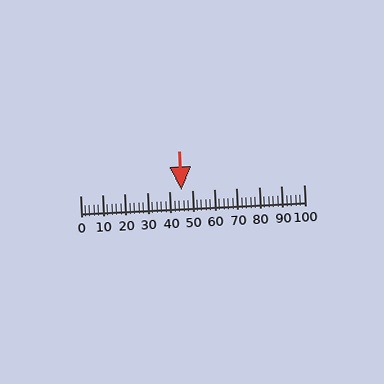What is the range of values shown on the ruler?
The ruler shows values from 0 to 100.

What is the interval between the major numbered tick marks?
The major tick marks are spaced 10 units apart.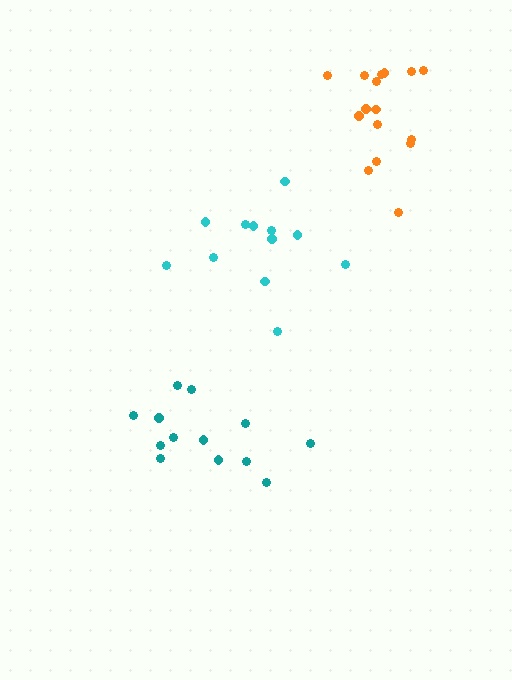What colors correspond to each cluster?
The clusters are colored: cyan, teal, orange.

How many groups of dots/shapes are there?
There are 3 groups.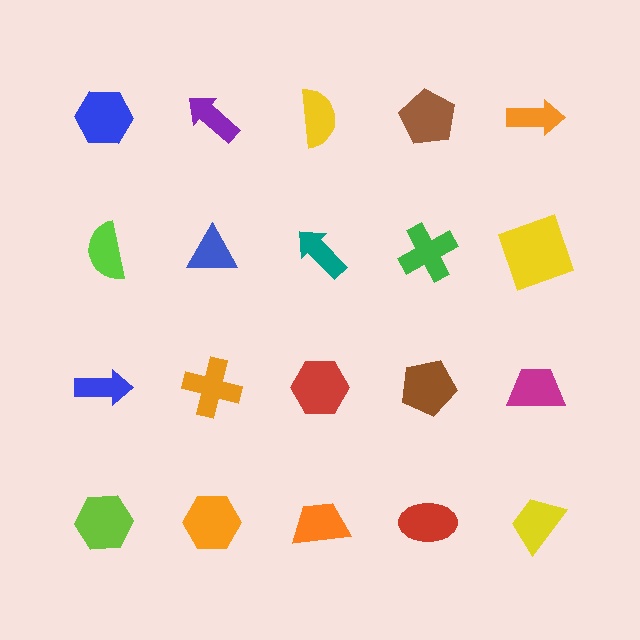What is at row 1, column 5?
An orange arrow.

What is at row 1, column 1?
A blue hexagon.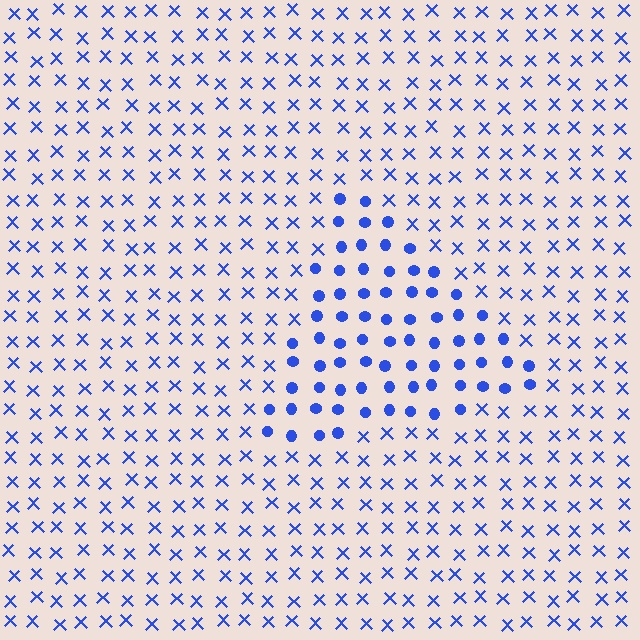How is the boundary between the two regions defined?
The boundary is defined by a change in element shape: circles inside vs. X marks outside. All elements share the same color and spacing.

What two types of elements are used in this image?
The image uses circles inside the triangle region and X marks outside it.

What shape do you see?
I see a triangle.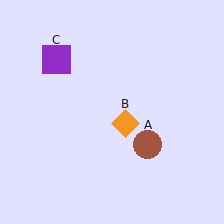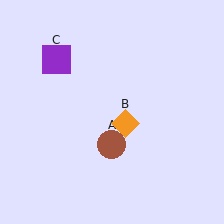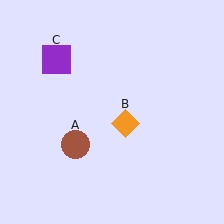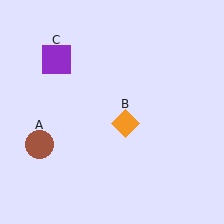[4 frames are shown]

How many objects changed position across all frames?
1 object changed position: brown circle (object A).